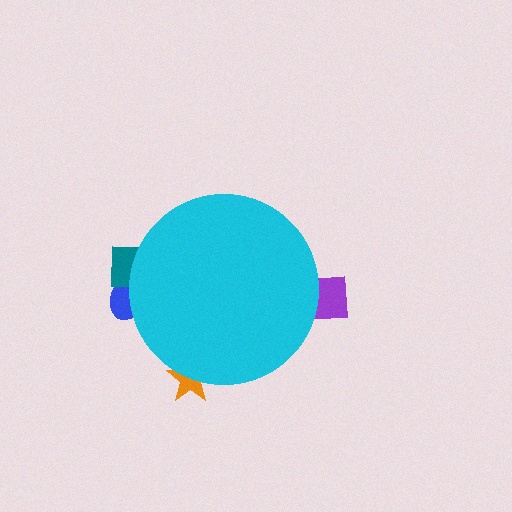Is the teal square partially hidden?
Yes, the teal square is partially hidden behind the cyan circle.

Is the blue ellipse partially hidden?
Yes, the blue ellipse is partially hidden behind the cyan circle.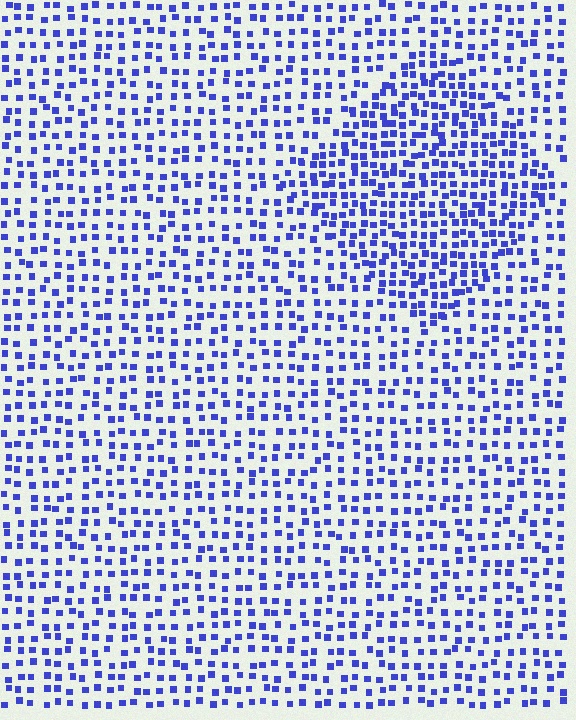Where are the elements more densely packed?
The elements are more densely packed inside the diamond boundary.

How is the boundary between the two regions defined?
The boundary is defined by a change in element density (approximately 1.7x ratio). All elements are the same color, size, and shape.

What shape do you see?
I see a diamond.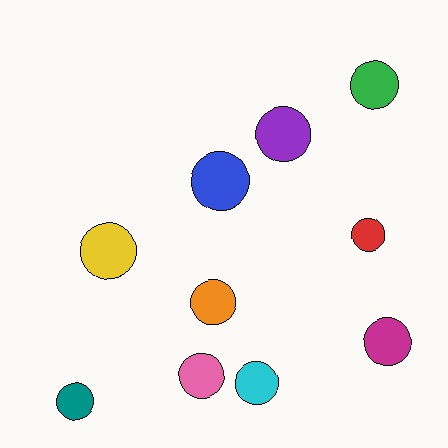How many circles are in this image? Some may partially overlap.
There are 10 circles.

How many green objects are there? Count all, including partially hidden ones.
There is 1 green object.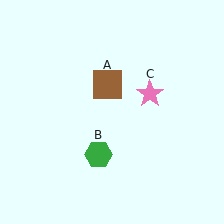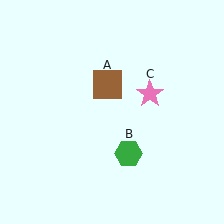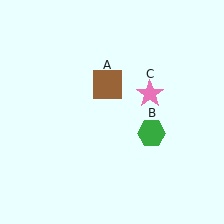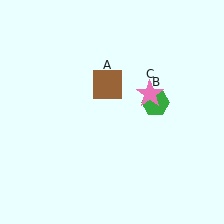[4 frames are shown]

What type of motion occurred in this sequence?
The green hexagon (object B) rotated counterclockwise around the center of the scene.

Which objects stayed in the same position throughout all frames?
Brown square (object A) and pink star (object C) remained stationary.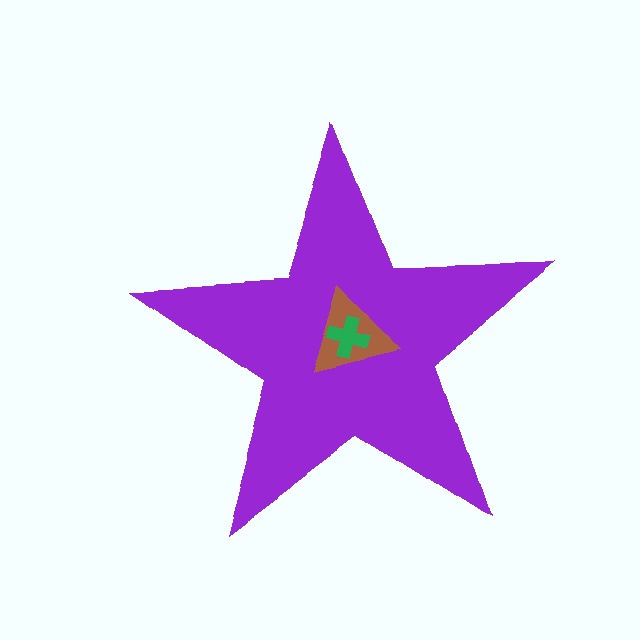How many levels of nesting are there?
3.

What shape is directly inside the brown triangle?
The green cross.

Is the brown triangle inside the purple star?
Yes.